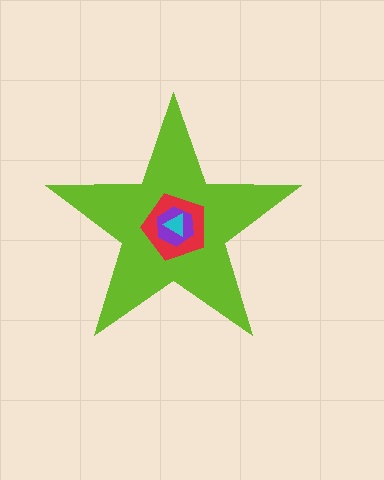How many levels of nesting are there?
4.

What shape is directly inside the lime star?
The red pentagon.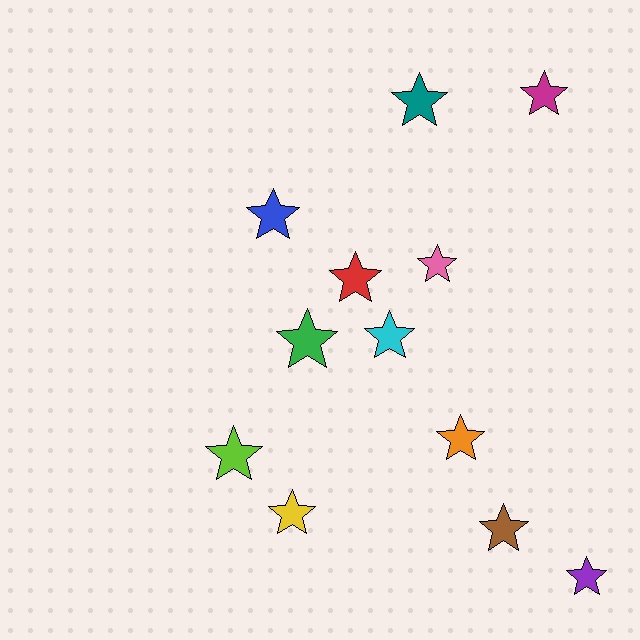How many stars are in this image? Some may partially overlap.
There are 12 stars.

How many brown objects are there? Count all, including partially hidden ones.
There is 1 brown object.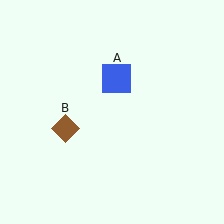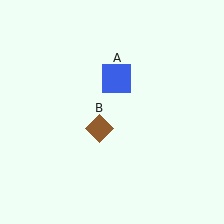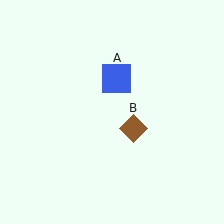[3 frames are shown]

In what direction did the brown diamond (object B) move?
The brown diamond (object B) moved right.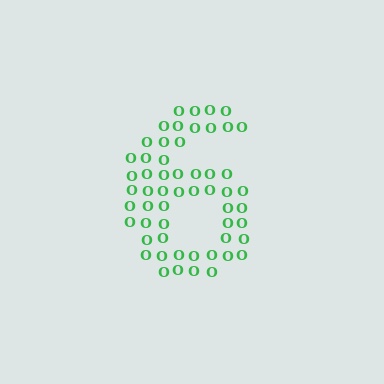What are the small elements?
The small elements are letter O's.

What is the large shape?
The large shape is the digit 6.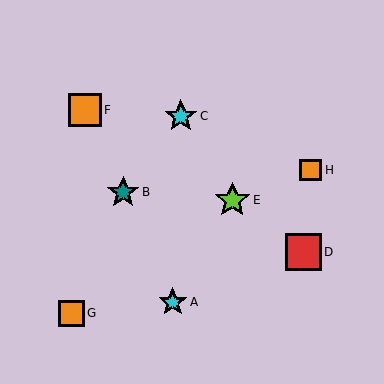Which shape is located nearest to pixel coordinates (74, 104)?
The orange square (labeled F) at (85, 110) is nearest to that location.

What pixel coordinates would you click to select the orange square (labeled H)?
Click at (311, 170) to select the orange square H.